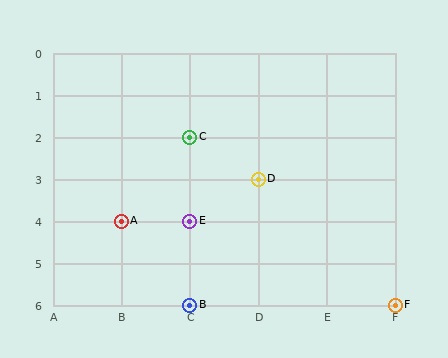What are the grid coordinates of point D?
Point D is at grid coordinates (D, 3).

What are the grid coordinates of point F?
Point F is at grid coordinates (F, 6).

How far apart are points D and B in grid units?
Points D and B are 1 column and 3 rows apart (about 3.2 grid units diagonally).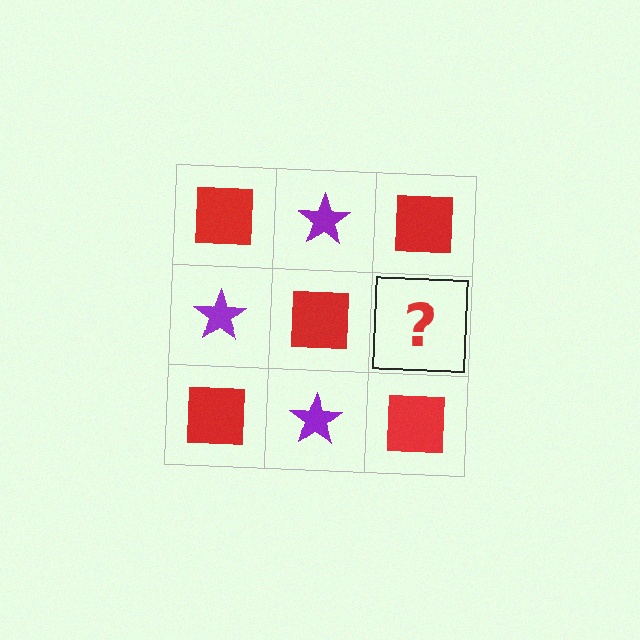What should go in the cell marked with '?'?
The missing cell should contain a purple star.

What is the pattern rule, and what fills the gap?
The rule is that it alternates red square and purple star in a checkerboard pattern. The gap should be filled with a purple star.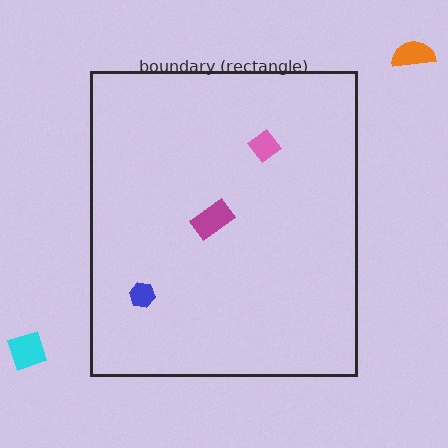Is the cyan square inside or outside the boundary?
Outside.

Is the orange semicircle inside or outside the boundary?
Outside.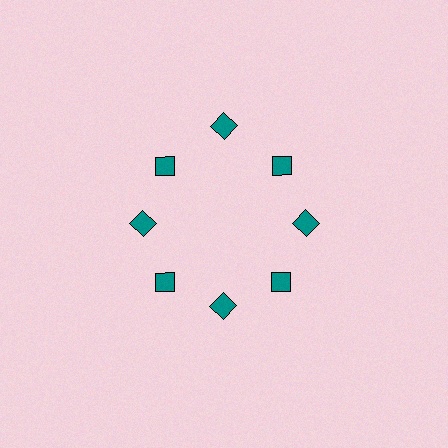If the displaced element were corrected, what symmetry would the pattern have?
It would have 8-fold rotational symmetry — the pattern would map onto itself every 45 degrees.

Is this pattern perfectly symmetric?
No. The 8 teal diamonds are arranged in a ring, but one element near the 12 o'clock position is pushed outward from the center, breaking the 8-fold rotational symmetry.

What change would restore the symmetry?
The symmetry would be restored by moving it inward, back onto the ring so that all 8 diamonds sit at equal angles and equal distance from the center.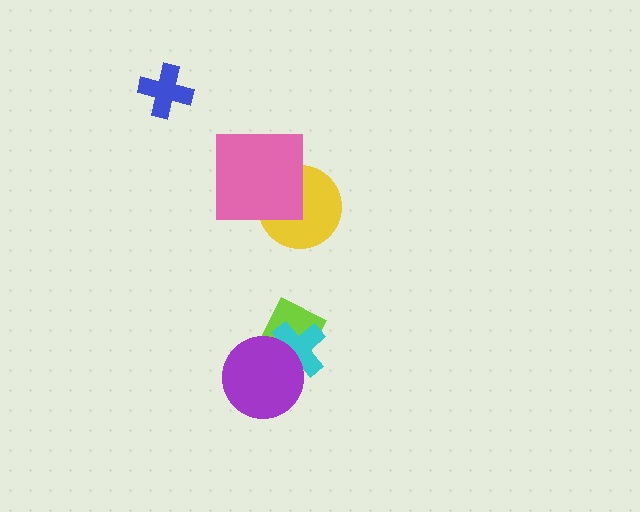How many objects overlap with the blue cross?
0 objects overlap with the blue cross.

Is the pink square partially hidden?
No, no other shape covers it.